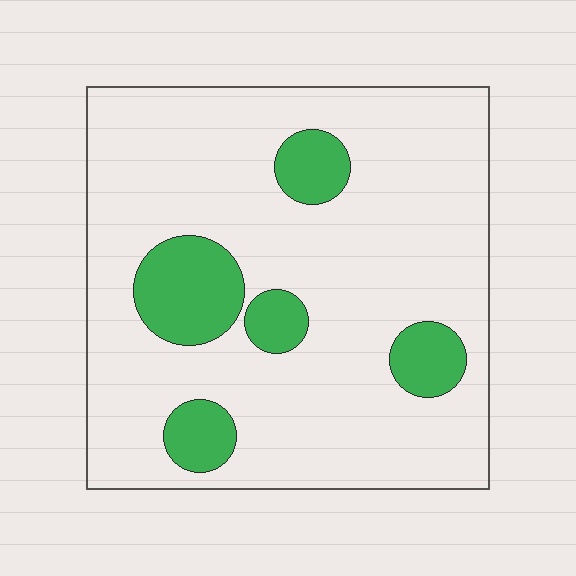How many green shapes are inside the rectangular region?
5.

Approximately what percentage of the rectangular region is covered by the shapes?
Approximately 15%.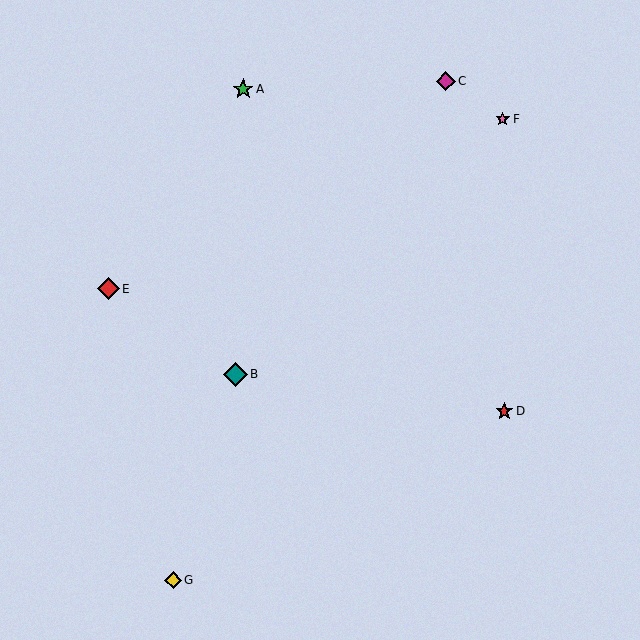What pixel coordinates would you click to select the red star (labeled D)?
Click at (504, 411) to select the red star D.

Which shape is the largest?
The teal diamond (labeled B) is the largest.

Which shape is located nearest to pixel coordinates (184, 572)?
The yellow diamond (labeled G) at (173, 580) is nearest to that location.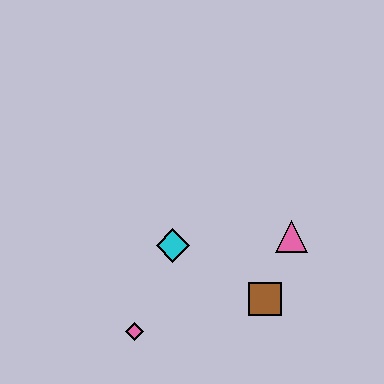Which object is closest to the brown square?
The pink triangle is closest to the brown square.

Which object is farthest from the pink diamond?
The pink triangle is farthest from the pink diamond.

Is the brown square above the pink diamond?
Yes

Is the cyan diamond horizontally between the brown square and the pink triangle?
No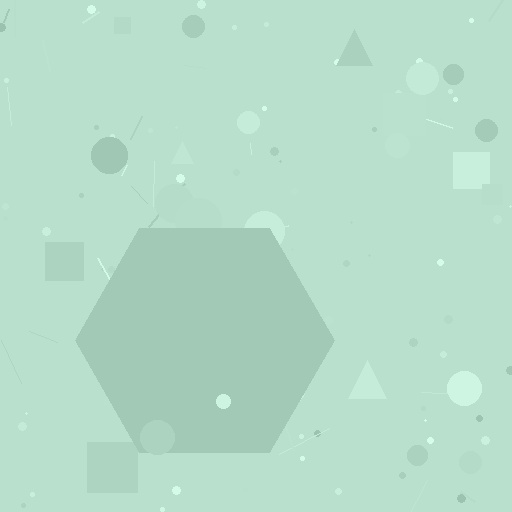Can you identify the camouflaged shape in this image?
The camouflaged shape is a hexagon.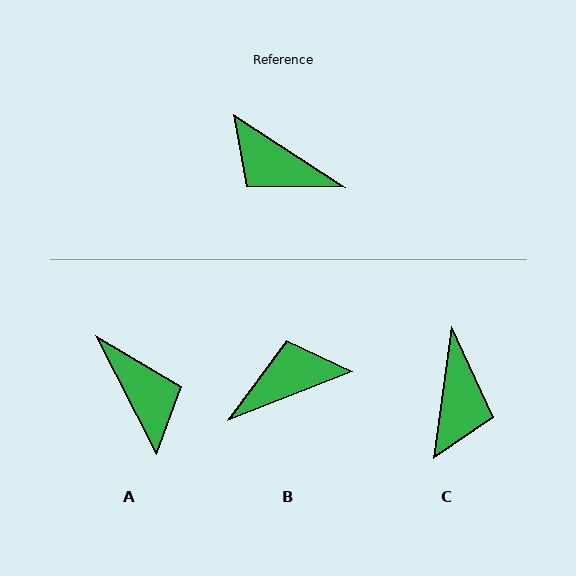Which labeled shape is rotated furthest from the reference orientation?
A, about 150 degrees away.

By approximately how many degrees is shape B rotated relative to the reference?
Approximately 126 degrees clockwise.